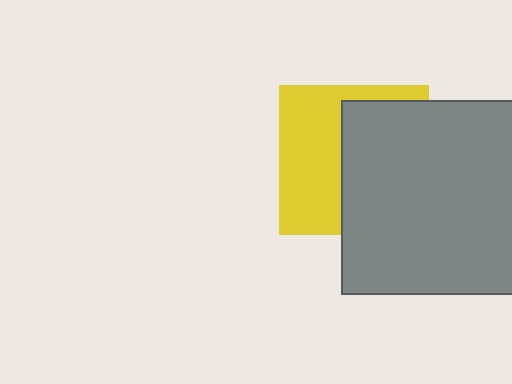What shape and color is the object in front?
The object in front is a gray square.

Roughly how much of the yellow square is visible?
About half of it is visible (roughly 47%).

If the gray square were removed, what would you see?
You would see the complete yellow square.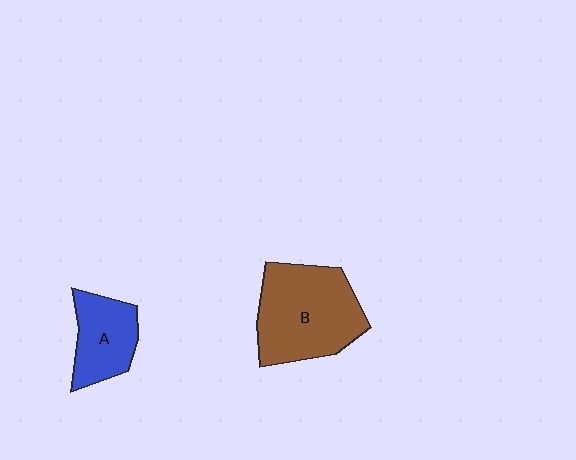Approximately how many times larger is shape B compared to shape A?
Approximately 1.8 times.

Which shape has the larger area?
Shape B (brown).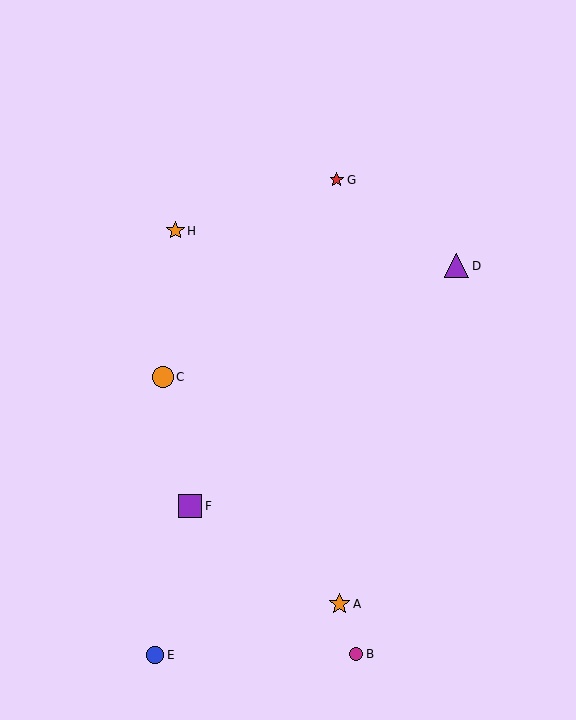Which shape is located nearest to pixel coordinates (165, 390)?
The orange circle (labeled C) at (163, 377) is nearest to that location.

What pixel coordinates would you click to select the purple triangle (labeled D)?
Click at (457, 266) to select the purple triangle D.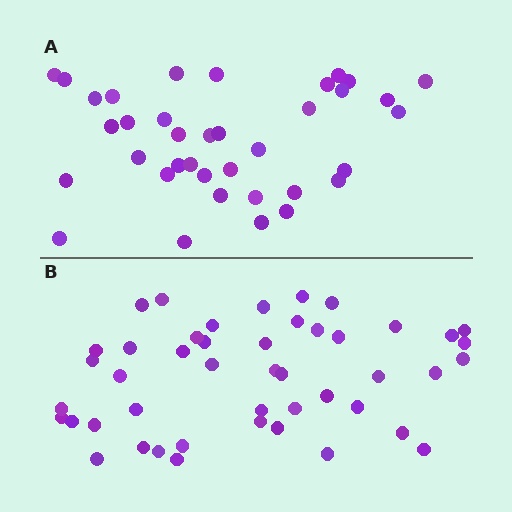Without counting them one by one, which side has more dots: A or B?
Region B (the bottom region) has more dots.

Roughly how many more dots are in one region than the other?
Region B has roughly 8 or so more dots than region A.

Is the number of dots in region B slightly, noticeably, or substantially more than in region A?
Region B has only slightly more — the two regions are fairly close. The ratio is roughly 1.2 to 1.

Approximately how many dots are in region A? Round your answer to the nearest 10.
About 40 dots. (The exact count is 37, which rounds to 40.)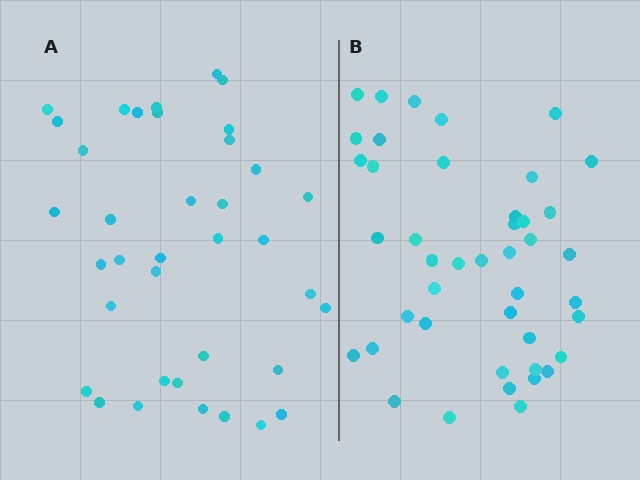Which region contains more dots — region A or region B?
Region B (the right region) has more dots.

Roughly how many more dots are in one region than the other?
Region B has about 6 more dots than region A.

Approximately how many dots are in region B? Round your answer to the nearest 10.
About 40 dots. (The exact count is 43, which rounds to 40.)